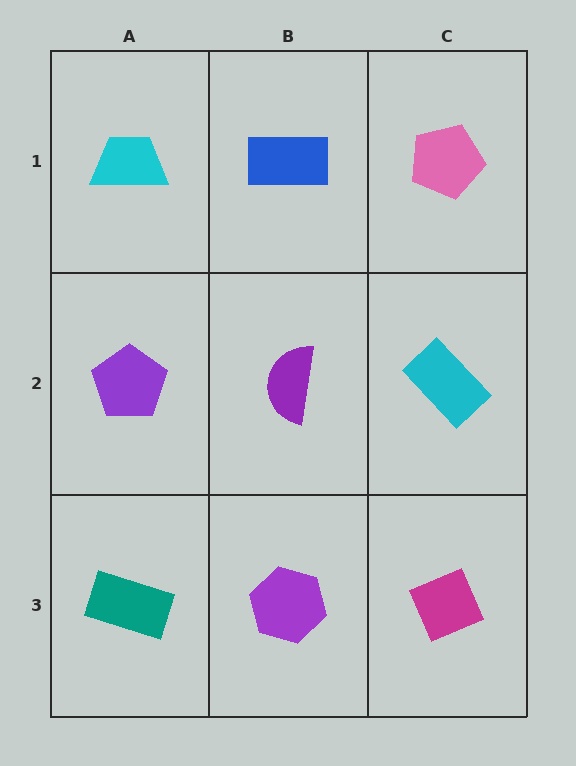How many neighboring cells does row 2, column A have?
3.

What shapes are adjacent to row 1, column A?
A purple pentagon (row 2, column A), a blue rectangle (row 1, column B).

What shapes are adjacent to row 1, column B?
A purple semicircle (row 2, column B), a cyan trapezoid (row 1, column A), a pink pentagon (row 1, column C).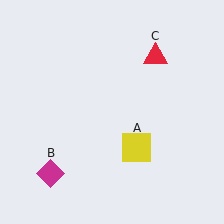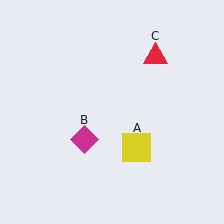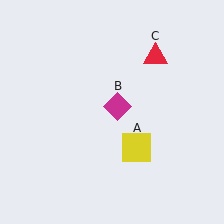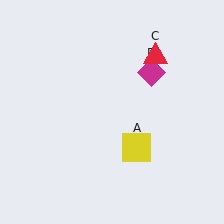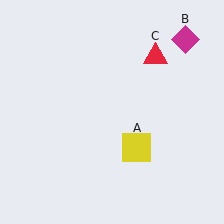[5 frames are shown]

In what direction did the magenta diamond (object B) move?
The magenta diamond (object B) moved up and to the right.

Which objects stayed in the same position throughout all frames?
Yellow square (object A) and red triangle (object C) remained stationary.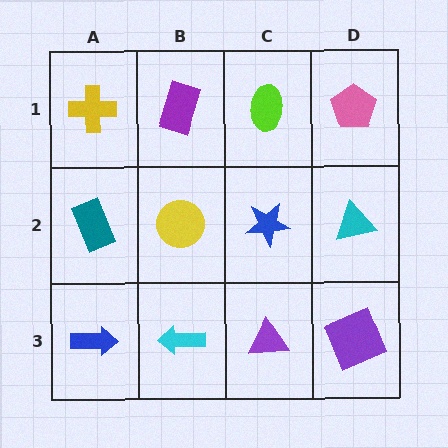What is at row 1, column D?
A pink pentagon.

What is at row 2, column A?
A teal rectangle.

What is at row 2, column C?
A blue star.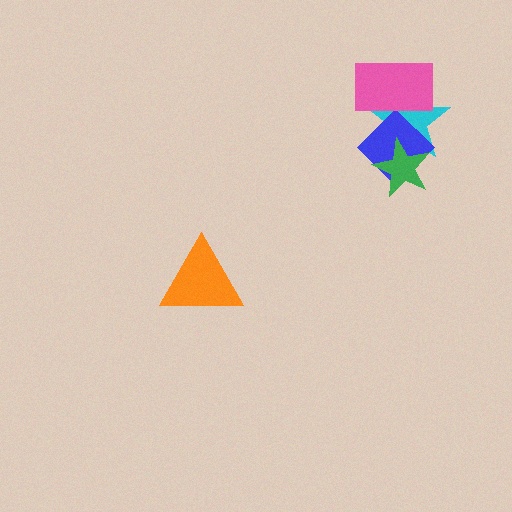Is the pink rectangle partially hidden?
No, no other shape covers it.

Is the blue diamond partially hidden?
Yes, it is partially covered by another shape.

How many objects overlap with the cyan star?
3 objects overlap with the cyan star.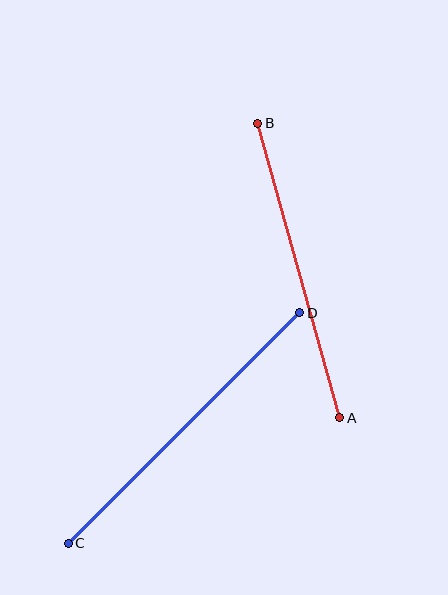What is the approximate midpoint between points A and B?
The midpoint is at approximately (299, 270) pixels.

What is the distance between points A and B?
The distance is approximately 306 pixels.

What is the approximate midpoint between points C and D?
The midpoint is at approximately (184, 428) pixels.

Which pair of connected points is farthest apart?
Points C and D are farthest apart.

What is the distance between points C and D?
The distance is approximately 327 pixels.